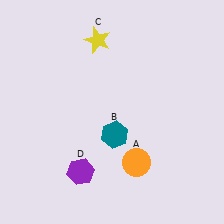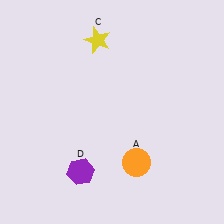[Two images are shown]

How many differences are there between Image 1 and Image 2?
There is 1 difference between the two images.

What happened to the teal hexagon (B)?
The teal hexagon (B) was removed in Image 2. It was in the bottom-right area of Image 1.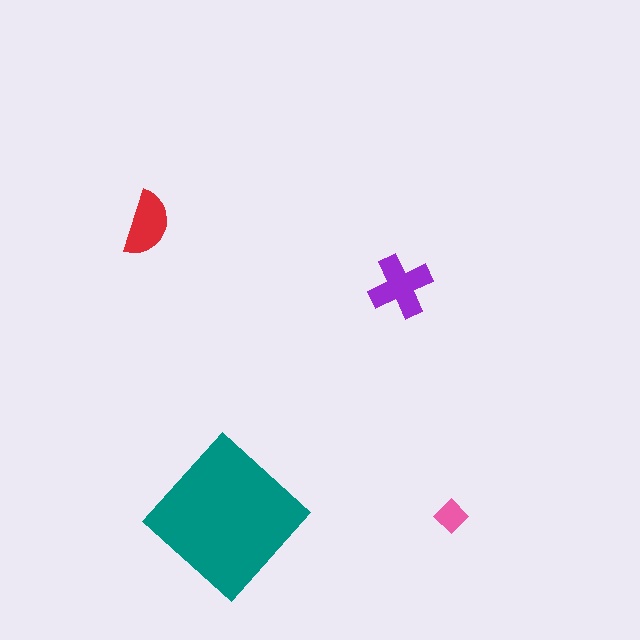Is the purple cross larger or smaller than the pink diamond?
Larger.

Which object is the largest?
The teal diamond.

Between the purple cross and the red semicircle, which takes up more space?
The purple cross.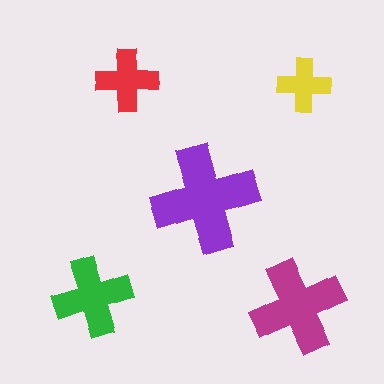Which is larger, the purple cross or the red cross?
The purple one.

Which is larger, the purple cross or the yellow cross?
The purple one.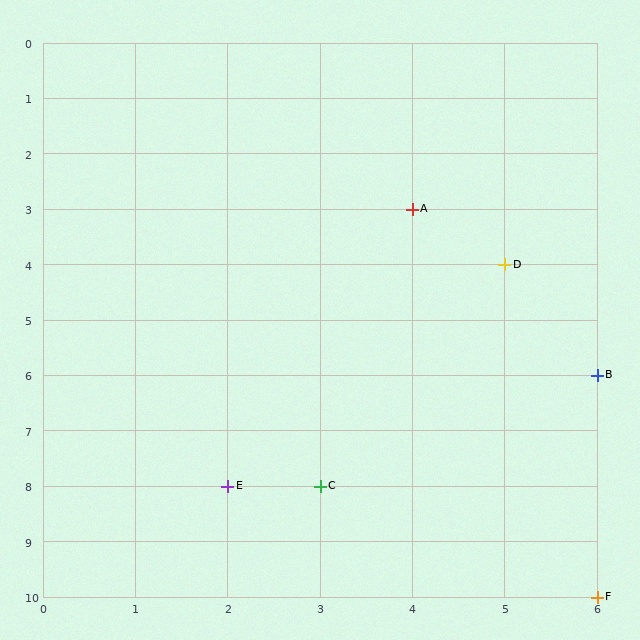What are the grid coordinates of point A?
Point A is at grid coordinates (4, 3).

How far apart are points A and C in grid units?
Points A and C are 1 column and 5 rows apart (about 5.1 grid units diagonally).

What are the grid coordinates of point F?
Point F is at grid coordinates (6, 10).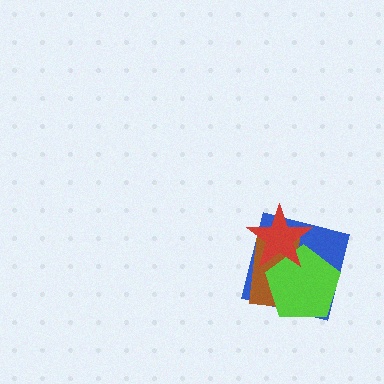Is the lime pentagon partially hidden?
Yes, it is partially covered by another shape.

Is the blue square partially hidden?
Yes, it is partially covered by another shape.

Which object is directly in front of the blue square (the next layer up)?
The brown rectangle is directly in front of the blue square.